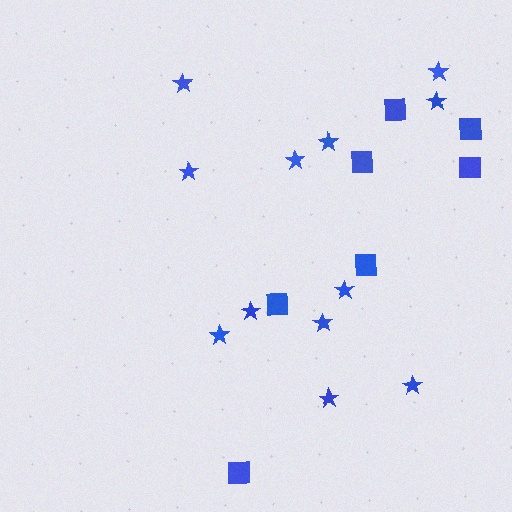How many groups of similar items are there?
There are 2 groups: one group of squares (7) and one group of stars (12).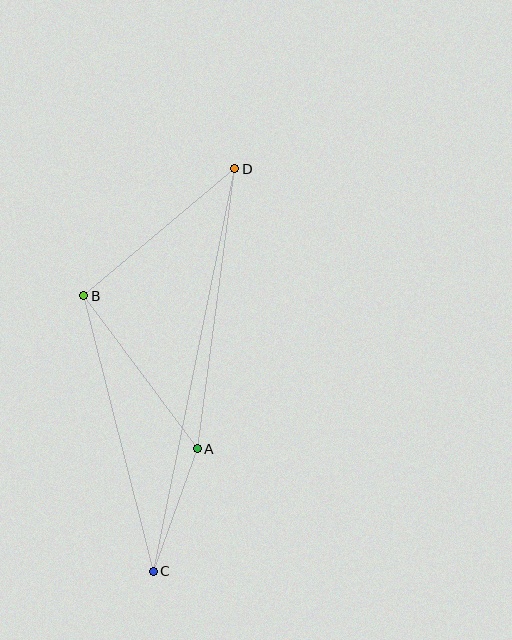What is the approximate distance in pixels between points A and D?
The distance between A and D is approximately 283 pixels.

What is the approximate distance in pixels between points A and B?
The distance between A and B is approximately 191 pixels.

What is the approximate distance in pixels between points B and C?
The distance between B and C is approximately 284 pixels.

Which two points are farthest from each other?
Points C and D are farthest from each other.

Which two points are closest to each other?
Points A and C are closest to each other.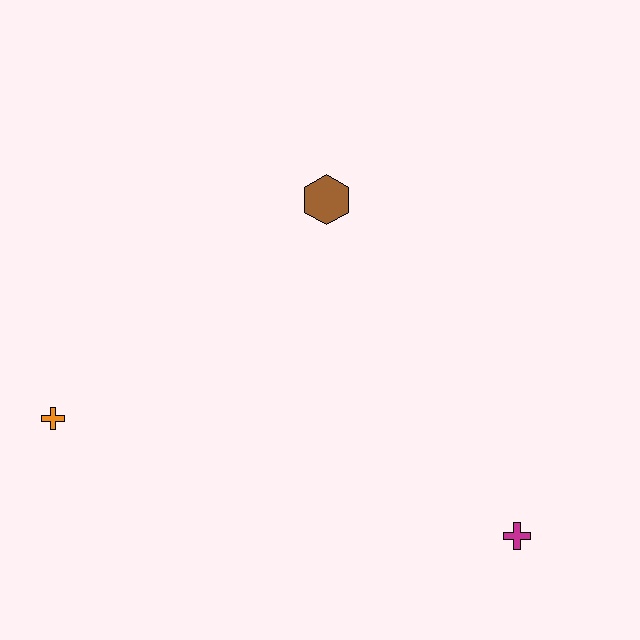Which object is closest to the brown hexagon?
The orange cross is closest to the brown hexagon.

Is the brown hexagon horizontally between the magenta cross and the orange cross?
Yes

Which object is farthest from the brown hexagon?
The magenta cross is farthest from the brown hexagon.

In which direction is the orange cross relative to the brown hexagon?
The orange cross is to the left of the brown hexagon.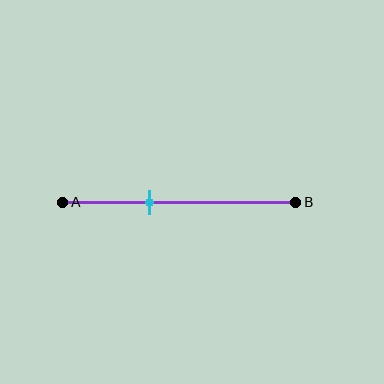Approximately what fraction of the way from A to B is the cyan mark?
The cyan mark is approximately 40% of the way from A to B.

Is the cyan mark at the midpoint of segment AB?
No, the mark is at about 40% from A, not at the 50% midpoint.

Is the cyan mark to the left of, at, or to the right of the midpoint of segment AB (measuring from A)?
The cyan mark is to the left of the midpoint of segment AB.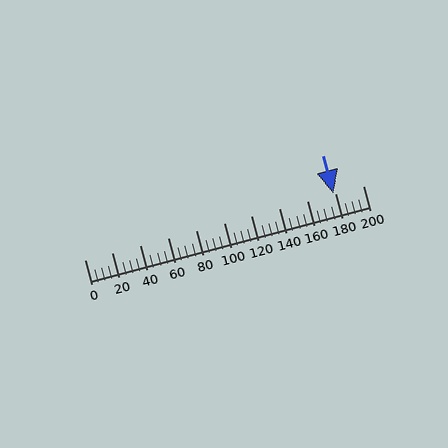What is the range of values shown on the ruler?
The ruler shows values from 0 to 200.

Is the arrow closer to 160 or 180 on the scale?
The arrow is closer to 180.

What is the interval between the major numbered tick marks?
The major tick marks are spaced 20 units apart.